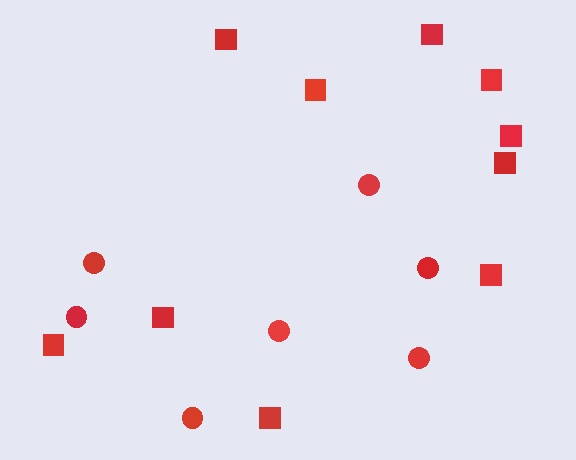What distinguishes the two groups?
There are 2 groups: one group of squares (10) and one group of circles (7).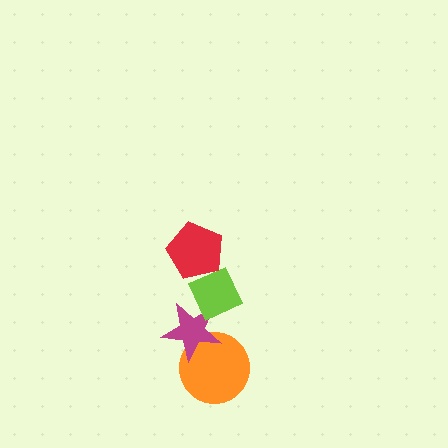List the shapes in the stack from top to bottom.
From top to bottom: the red pentagon, the lime diamond, the magenta star, the orange circle.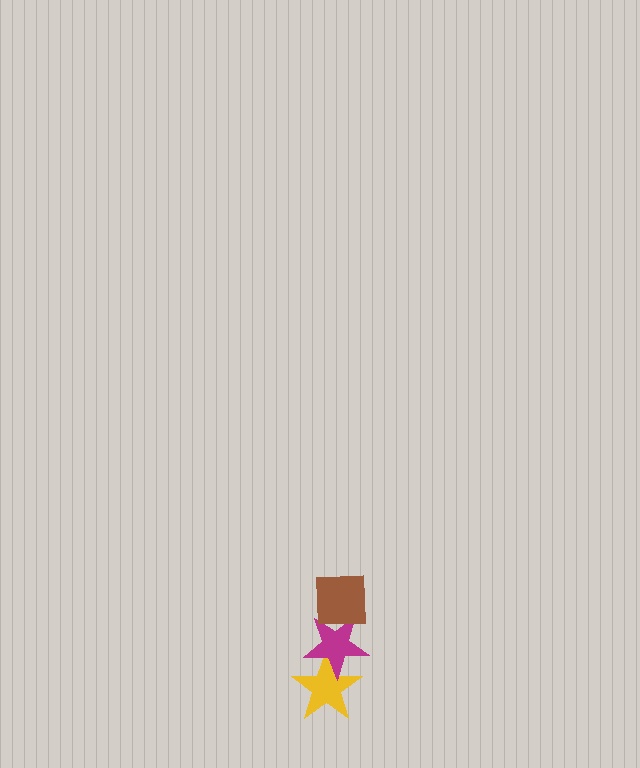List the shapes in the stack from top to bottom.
From top to bottom: the brown square, the magenta star, the yellow star.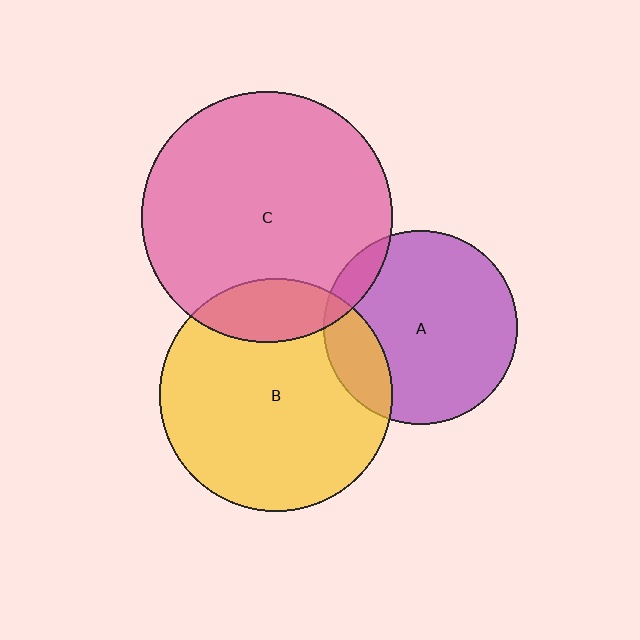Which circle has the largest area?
Circle C (pink).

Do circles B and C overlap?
Yes.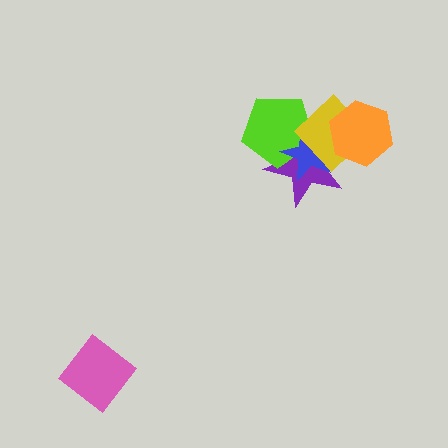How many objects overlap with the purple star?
4 objects overlap with the purple star.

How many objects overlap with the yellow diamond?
4 objects overlap with the yellow diamond.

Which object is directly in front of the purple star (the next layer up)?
The lime pentagon is directly in front of the purple star.